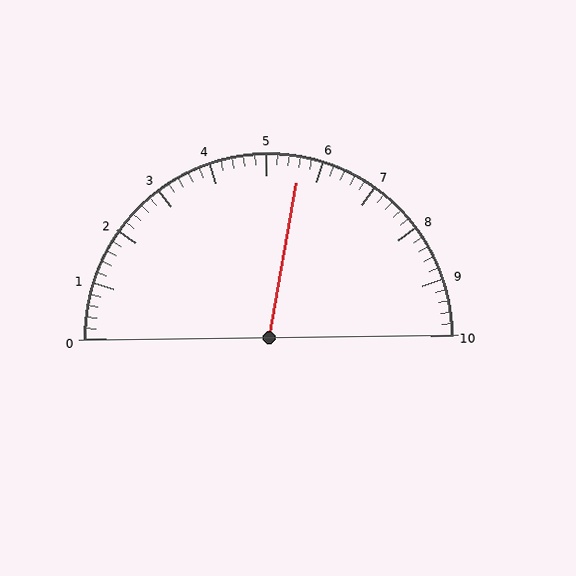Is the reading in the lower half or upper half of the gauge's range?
The reading is in the upper half of the range (0 to 10).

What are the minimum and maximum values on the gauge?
The gauge ranges from 0 to 10.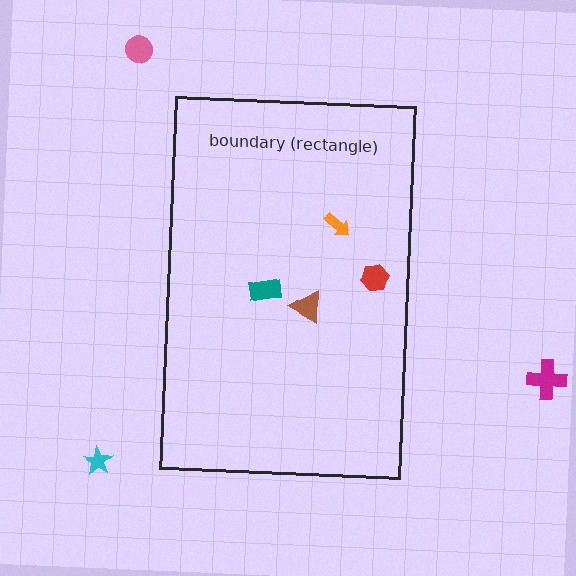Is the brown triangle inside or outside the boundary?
Inside.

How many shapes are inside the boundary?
4 inside, 3 outside.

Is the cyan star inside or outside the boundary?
Outside.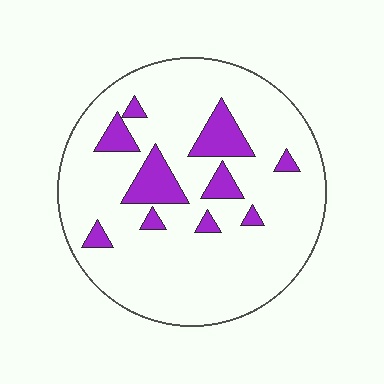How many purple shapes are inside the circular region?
10.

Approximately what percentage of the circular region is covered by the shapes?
Approximately 15%.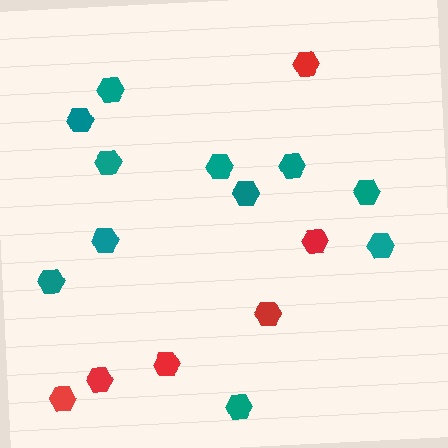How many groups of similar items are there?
There are 2 groups: one group of red hexagons (6) and one group of teal hexagons (11).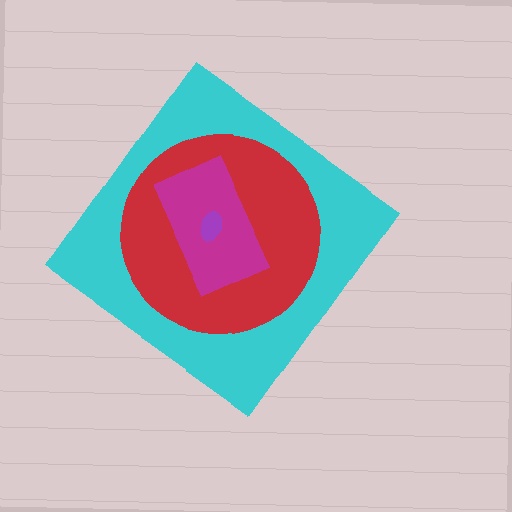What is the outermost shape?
The cyan diamond.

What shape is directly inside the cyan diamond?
The red circle.